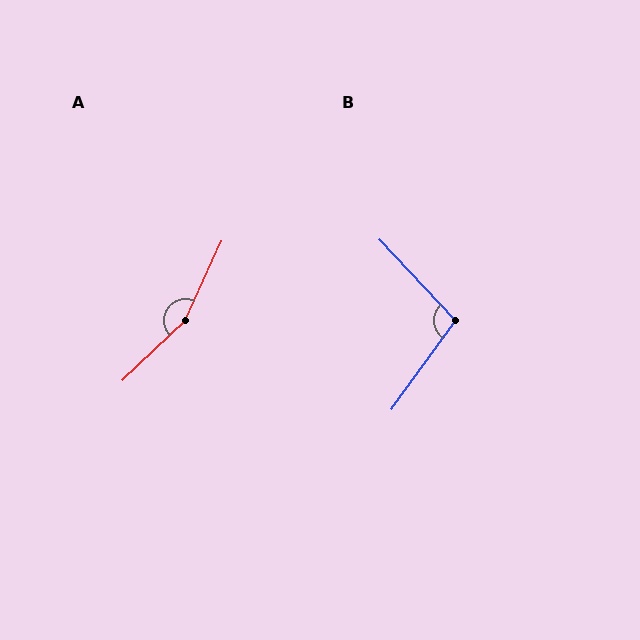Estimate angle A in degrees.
Approximately 158 degrees.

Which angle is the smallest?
B, at approximately 101 degrees.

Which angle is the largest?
A, at approximately 158 degrees.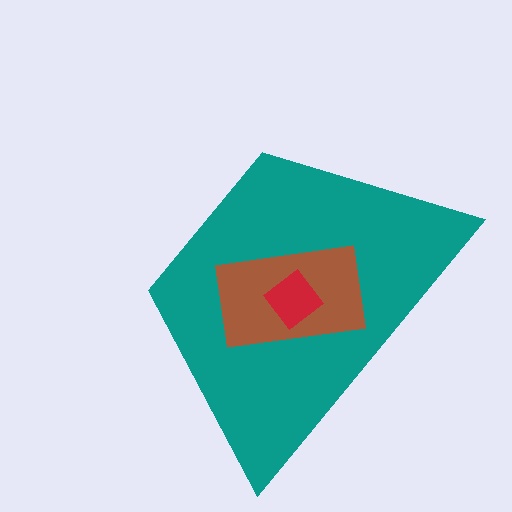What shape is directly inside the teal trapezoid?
The brown rectangle.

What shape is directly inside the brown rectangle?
The red diamond.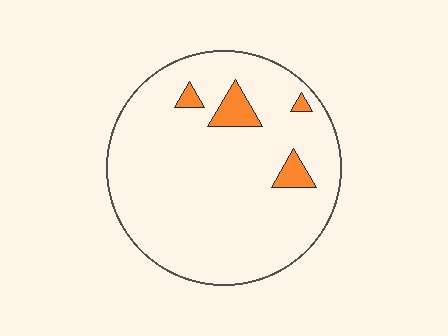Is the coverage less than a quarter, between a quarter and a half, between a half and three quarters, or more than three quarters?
Less than a quarter.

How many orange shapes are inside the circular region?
4.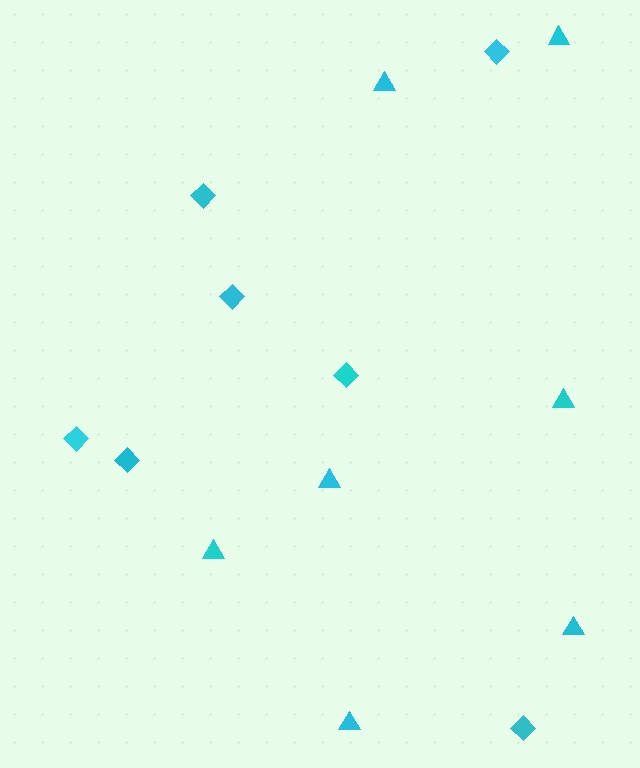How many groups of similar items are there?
There are 2 groups: one group of triangles (7) and one group of diamonds (7).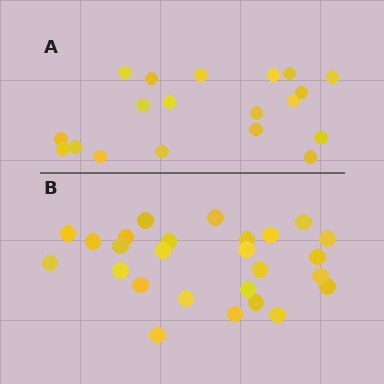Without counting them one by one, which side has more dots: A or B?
Region B (the bottom region) has more dots.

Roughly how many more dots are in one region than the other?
Region B has roughly 8 or so more dots than region A.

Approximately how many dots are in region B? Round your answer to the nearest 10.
About 30 dots. (The exact count is 26, which rounds to 30.)